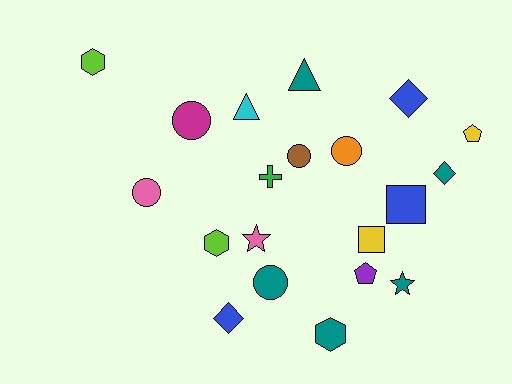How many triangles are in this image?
There are 2 triangles.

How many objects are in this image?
There are 20 objects.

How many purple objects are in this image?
There is 1 purple object.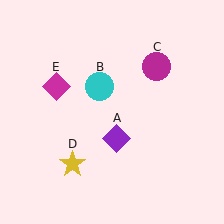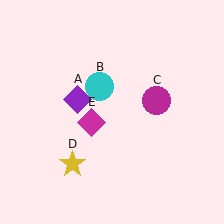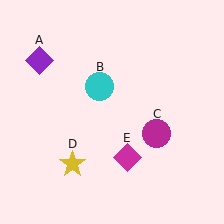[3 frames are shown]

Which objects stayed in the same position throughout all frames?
Cyan circle (object B) and yellow star (object D) remained stationary.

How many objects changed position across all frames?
3 objects changed position: purple diamond (object A), magenta circle (object C), magenta diamond (object E).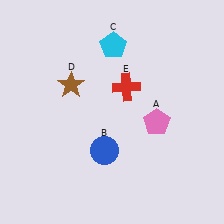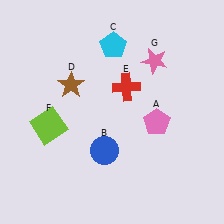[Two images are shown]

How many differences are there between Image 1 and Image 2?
There are 2 differences between the two images.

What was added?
A lime square (F), a pink star (G) were added in Image 2.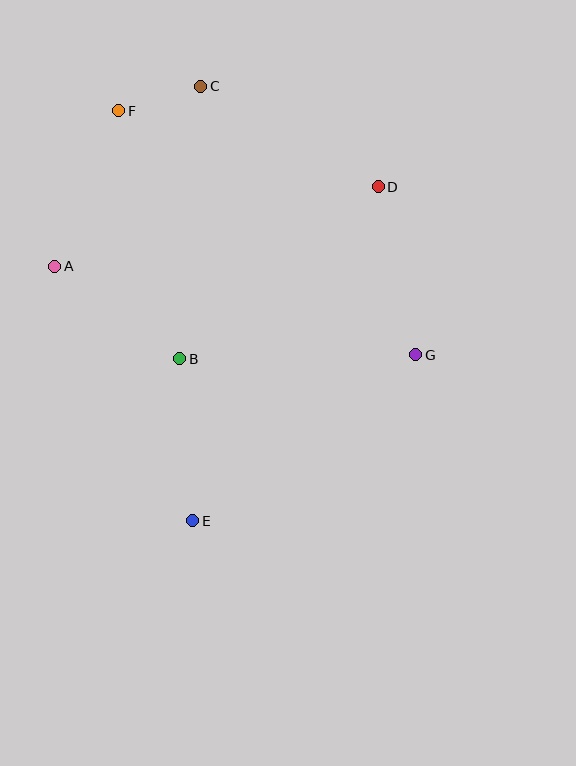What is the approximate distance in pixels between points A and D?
The distance between A and D is approximately 333 pixels.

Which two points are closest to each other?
Points C and F are closest to each other.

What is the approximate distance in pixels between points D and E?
The distance between D and E is approximately 382 pixels.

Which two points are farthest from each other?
Points C and E are farthest from each other.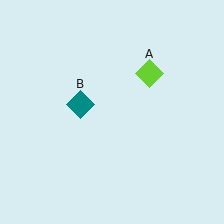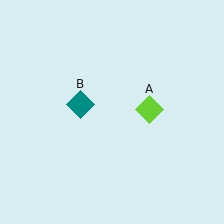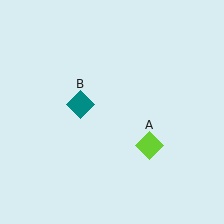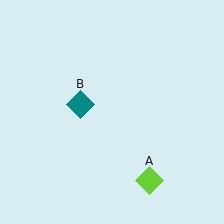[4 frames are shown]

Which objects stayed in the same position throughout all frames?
Teal diamond (object B) remained stationary.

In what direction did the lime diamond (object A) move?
The lime diamond (object A) moved down.